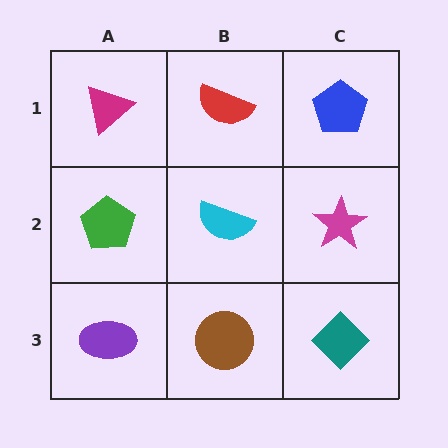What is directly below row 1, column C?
A magenta star.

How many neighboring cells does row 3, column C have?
2.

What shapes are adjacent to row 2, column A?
A magenta triangle (row 1, column A), a purple ellipse (row 3, column A), a cyan semicircle (row 2, column B).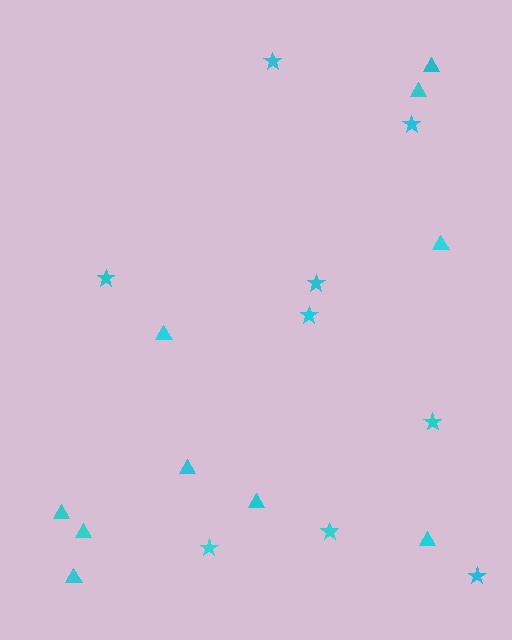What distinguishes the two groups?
There are 2 groups: one group of triangles (10) and one group of stars (9).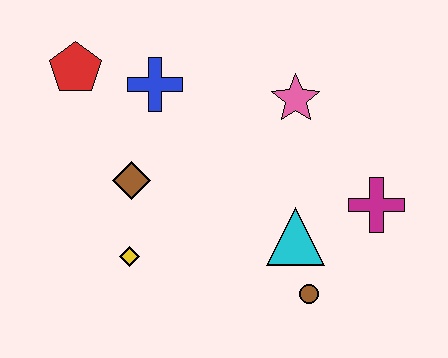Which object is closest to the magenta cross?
The cyan triangle is closest to the magenta cross.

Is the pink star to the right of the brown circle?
No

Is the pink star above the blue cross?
No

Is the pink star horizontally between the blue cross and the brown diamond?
No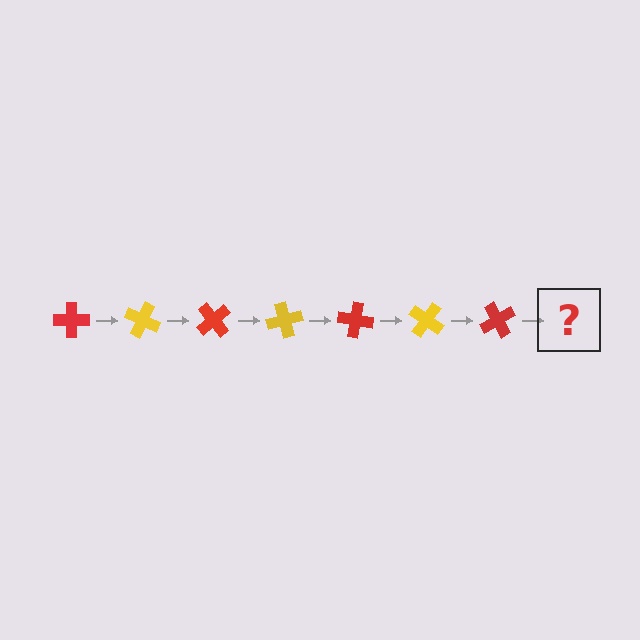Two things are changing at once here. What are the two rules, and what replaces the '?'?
The two rules are that it rotates 25 degrees each step and the color cycles through red and yellow. The '?' should be a yellow cross, rotated 175 degrees from the start.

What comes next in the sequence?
The next element should be a yellow cross, rotated 175 degrees from the start.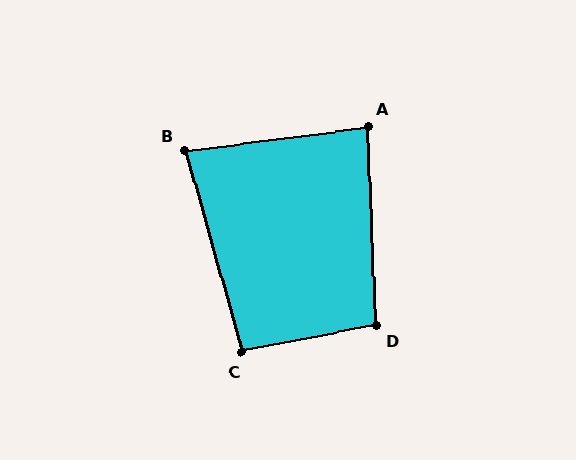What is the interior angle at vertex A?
Approximately 85 degrees (approximately right).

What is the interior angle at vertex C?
Approximately 95 degrees (approximately right).